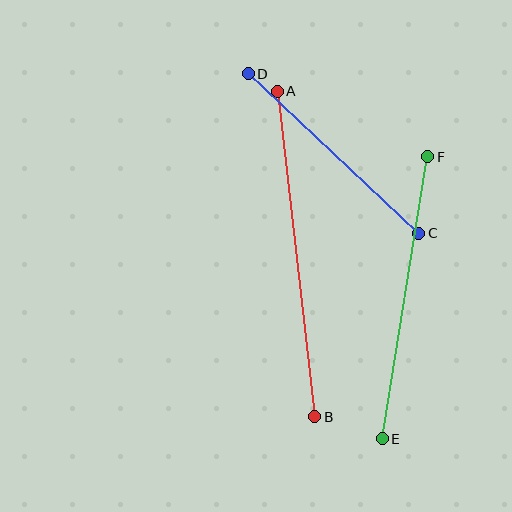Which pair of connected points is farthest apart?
Points A and B are farthest apart.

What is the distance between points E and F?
The distance is approximately 286 pixels.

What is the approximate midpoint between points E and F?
The midpoint is at approximately (405, 298) pixels.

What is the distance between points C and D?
The distance is approximately 233 pixels.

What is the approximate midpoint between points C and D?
The midpoint is at approximately (334, 153) pixels.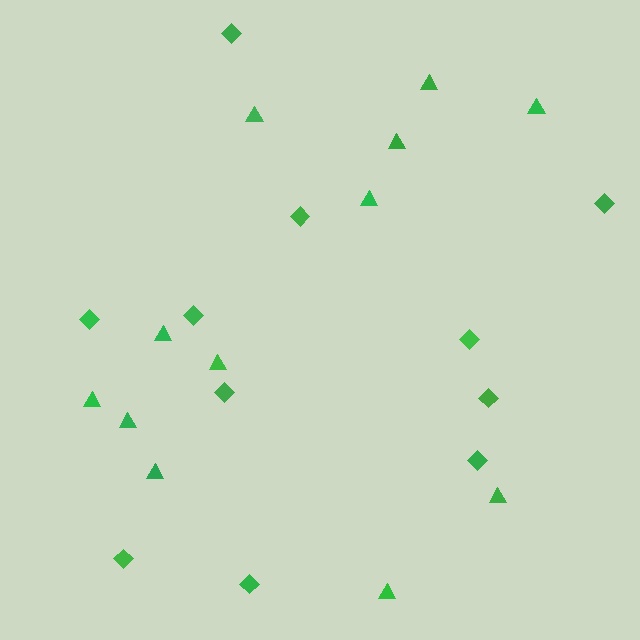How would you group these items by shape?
There are 2 groups: one group of diamonds (11) and one group of triangles (12).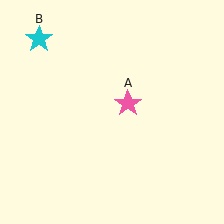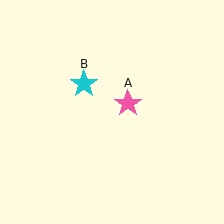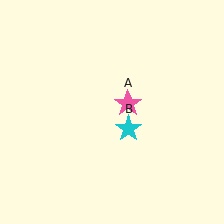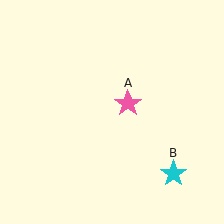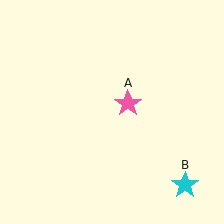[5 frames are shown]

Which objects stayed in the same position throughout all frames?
Pink star (object A) remained stationary.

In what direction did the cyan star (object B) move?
The cyan star (object B) moved down and to the right.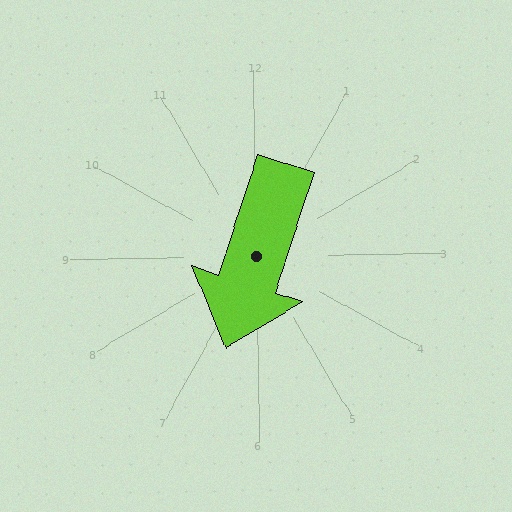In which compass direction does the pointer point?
South.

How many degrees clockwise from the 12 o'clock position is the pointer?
Approximately 199 degrees.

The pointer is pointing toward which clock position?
Roughly 7 o'clock.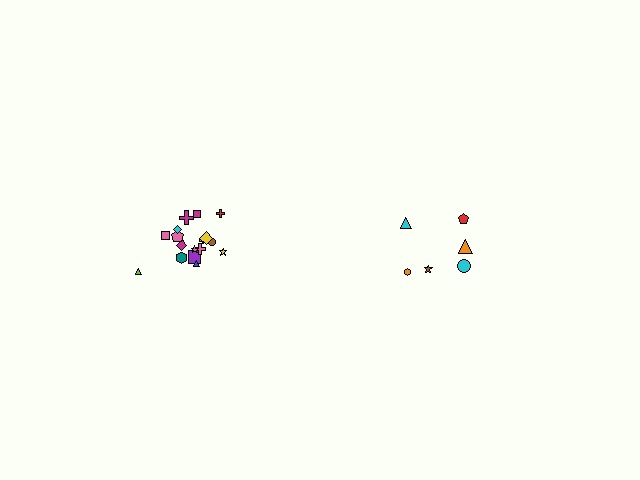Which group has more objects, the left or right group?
The left group.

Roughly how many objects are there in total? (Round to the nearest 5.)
Roughly 25 objects in total.